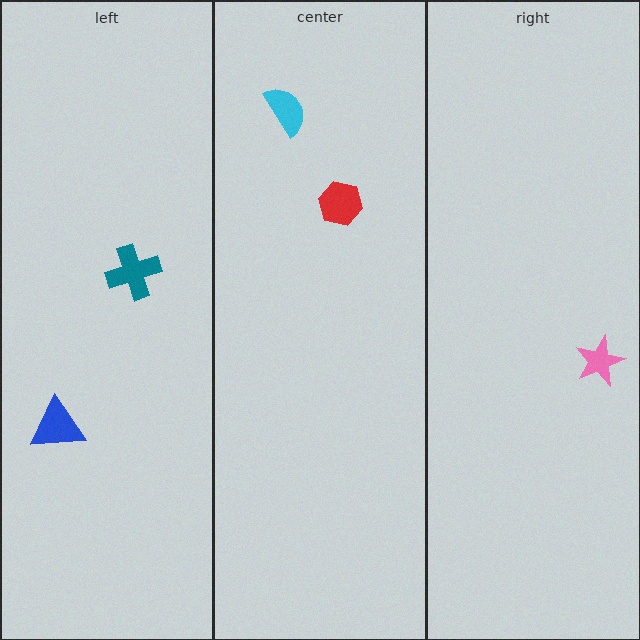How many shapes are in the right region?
1.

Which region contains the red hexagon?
The center region.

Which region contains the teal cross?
The left region.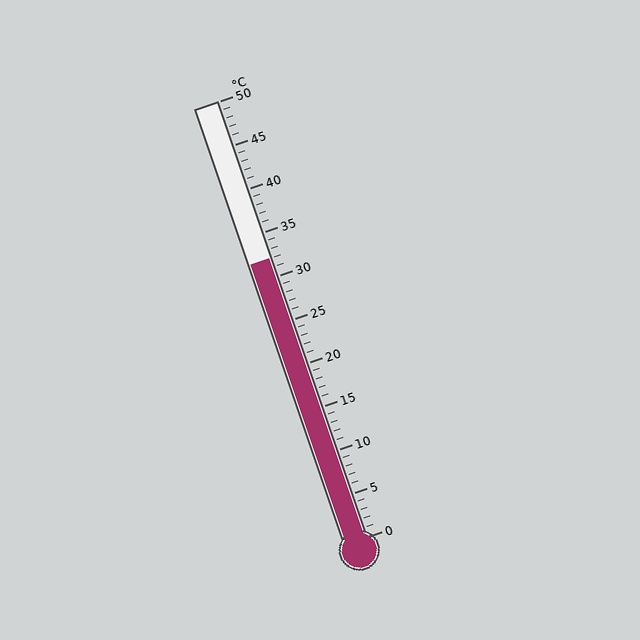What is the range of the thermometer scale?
The thermometer scale ranges from 0°C to 50°C.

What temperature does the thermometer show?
The thermometer shows approximately 32°C.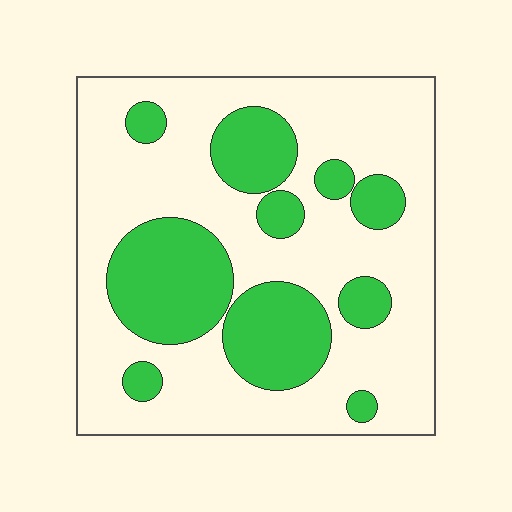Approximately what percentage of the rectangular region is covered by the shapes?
Approximately 30%.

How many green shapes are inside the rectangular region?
10.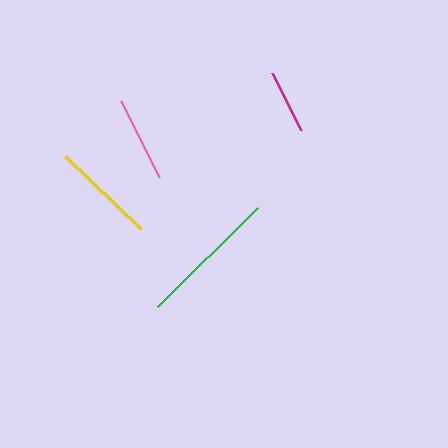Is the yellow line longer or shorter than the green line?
The green line is longer than the yellow line.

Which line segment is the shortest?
The magenta line is the shortest at approximately 64 pixels.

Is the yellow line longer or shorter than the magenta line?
The yellow line is longer than the magenta line.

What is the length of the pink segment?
The pink segment is approximately 85 pixels long.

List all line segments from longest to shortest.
From longest to shortest: green, yellow, pink, magenta.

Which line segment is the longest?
The green line is the longest at approximately 141 pixels.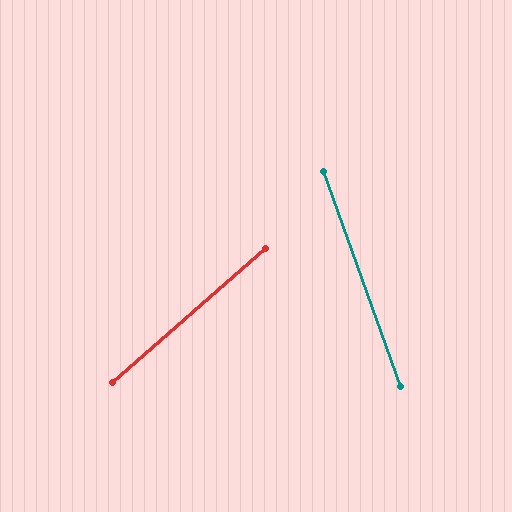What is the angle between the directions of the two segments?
Approximately 68 degrees.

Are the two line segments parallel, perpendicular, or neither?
Neither parallel nor perpendicular — they differ by about 68°.